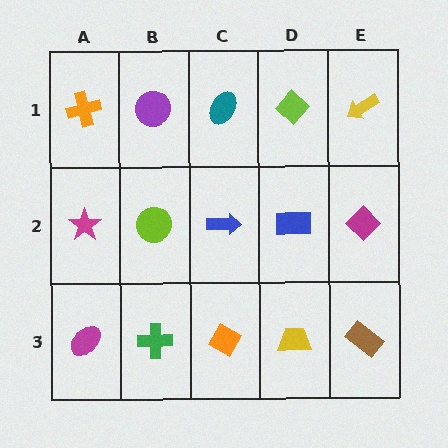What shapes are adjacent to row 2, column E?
A yellow arrow (row 1, column E), a brown rectangle (row 3, column E), a blue rectangle (row 2, column D).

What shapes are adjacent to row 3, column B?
A lime circle (row 2, column B), a magenta ellipse (row 3, column A), an orange diamond (row 3, column C).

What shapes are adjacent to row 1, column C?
A blue arrow (row 2, column C), a purple circle (row 1, column B), a lime diamond (row 1, column D).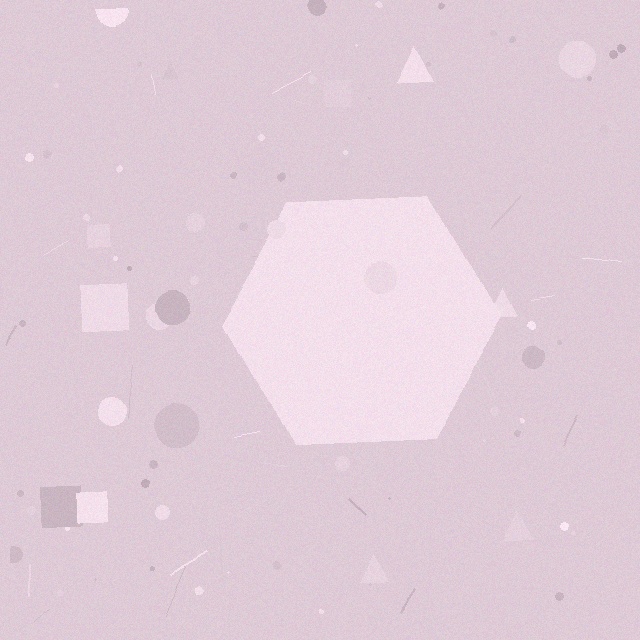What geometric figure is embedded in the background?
A hexagon is embedded in the background.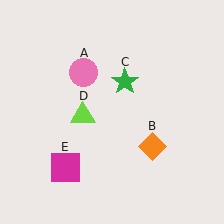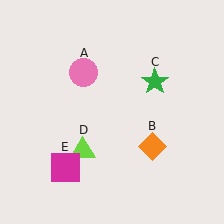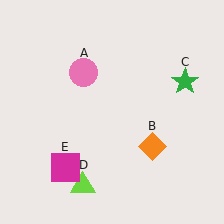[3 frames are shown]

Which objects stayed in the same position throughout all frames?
Pink circle (object A) and orange diamond (object B) and magenta square (object E) remained stationary.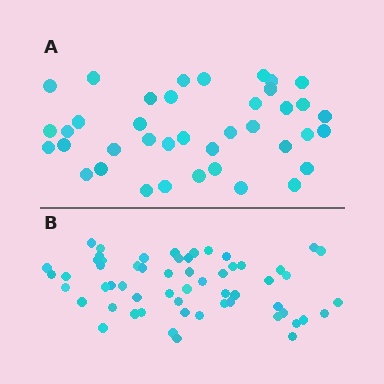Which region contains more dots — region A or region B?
Region B (the bottom region) has more dots.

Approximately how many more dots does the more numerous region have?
Region B has approximately 20 more dots than region A.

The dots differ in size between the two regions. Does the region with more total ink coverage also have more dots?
No. Region A has more total ink coverage because its dots are larger, but region B actually contains more individual dots. Total area can be misleading — the number of items is what matters here.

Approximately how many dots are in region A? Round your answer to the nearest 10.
About 40 dots. (The exact count is 39, which rounds to 40.)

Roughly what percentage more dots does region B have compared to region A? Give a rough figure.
About 50% more.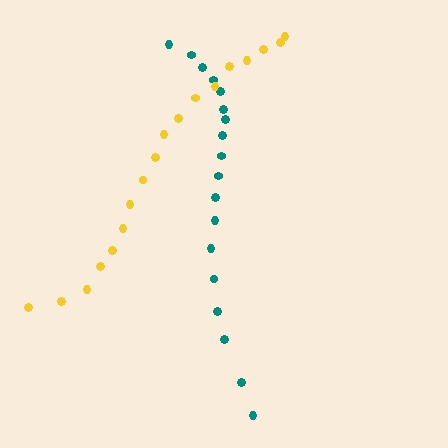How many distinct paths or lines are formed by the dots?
There are 2 distinct paths.